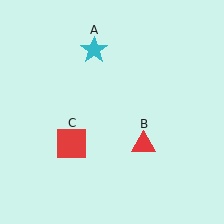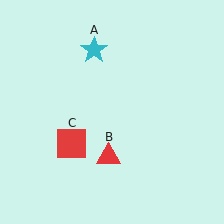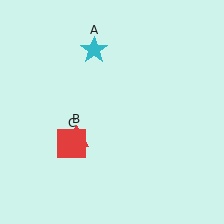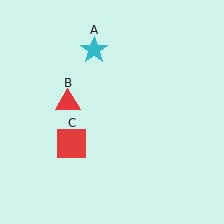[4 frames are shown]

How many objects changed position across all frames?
1 object changed position: red triangle (object B).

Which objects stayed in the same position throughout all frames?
Cyan star (object A) and red square (object C) remained stationary.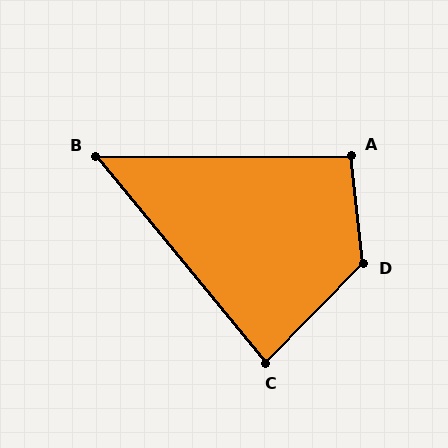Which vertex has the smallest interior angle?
B, at approximately 51 degrees.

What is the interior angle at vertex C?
Approximately 84 degrees (acute).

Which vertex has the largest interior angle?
D, at approximately 129 degrees.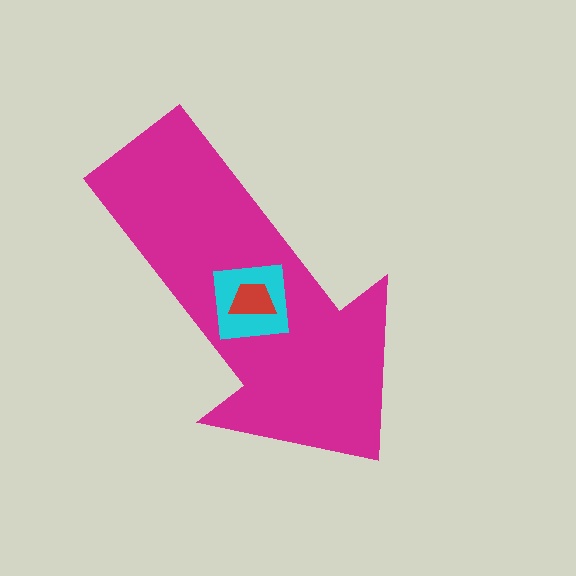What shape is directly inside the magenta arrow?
The cyan square.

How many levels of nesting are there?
3.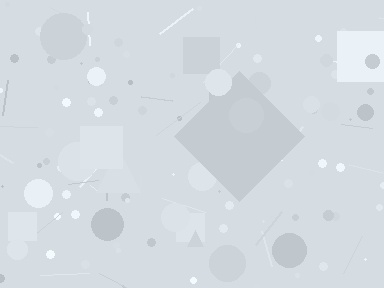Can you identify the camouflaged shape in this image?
The camouflaged shape is a diamond.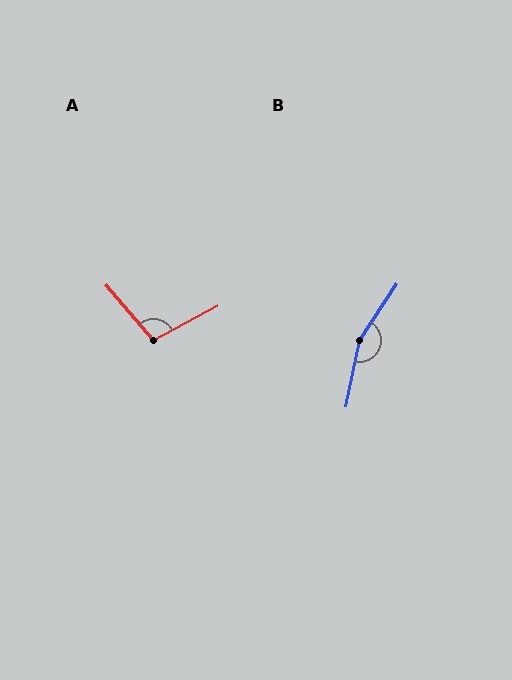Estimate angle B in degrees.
Approximately 158 degrees.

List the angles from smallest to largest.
A (103°), B (158°).